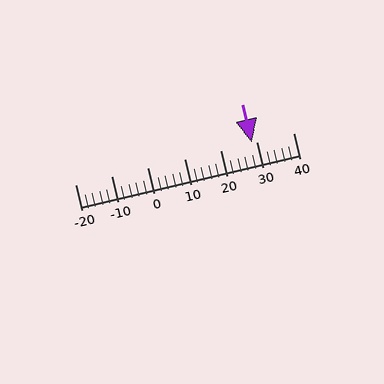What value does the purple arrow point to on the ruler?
The purple arrow points to approximately 29.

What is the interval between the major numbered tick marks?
The major tick marks are spaced 10 units apart.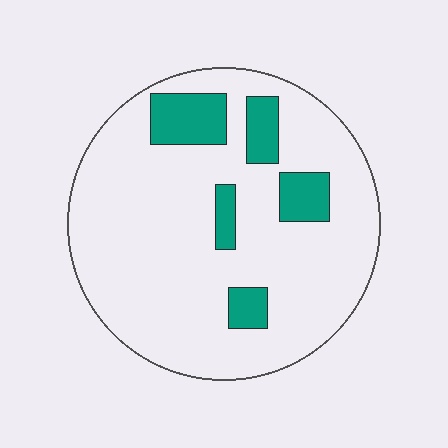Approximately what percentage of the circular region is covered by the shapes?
Approximately 15%.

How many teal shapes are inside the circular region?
5.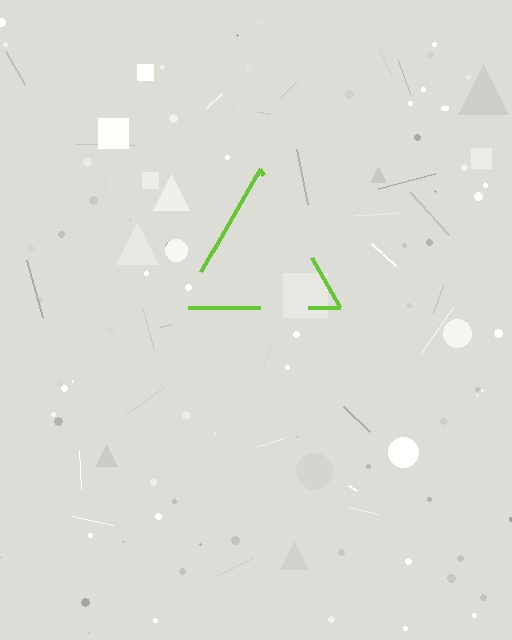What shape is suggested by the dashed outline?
The dashed outline suggests a triangle.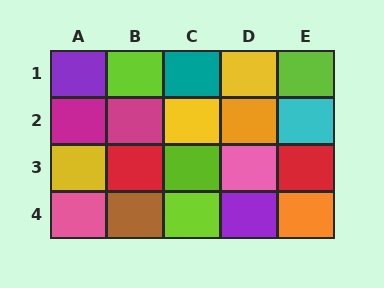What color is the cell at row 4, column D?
Purple.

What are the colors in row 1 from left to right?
Purple, lime, teal, yellow, lime.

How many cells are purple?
2 cells are purple.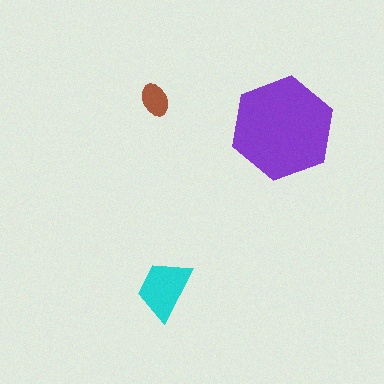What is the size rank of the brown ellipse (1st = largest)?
3rd.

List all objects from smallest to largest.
The brown ellipse, the cyan trapezoid, the purple hexagon.